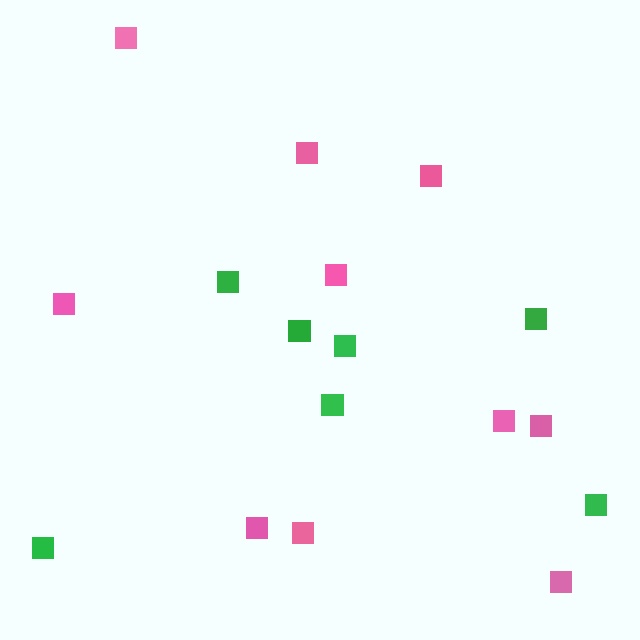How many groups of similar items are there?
There are 2 groups: one group of pink squares (10) and one group of green squares (7).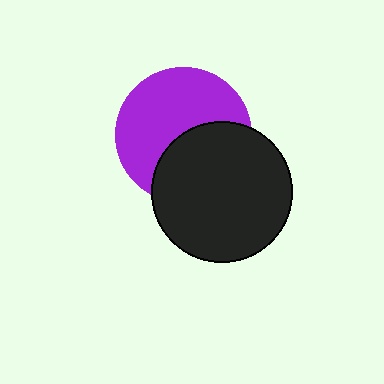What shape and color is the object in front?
The object in front is a black circle.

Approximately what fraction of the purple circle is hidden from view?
Roughly 41% of the purple circle is hidden behind the black circle.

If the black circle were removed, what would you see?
You would see the complete purple circle.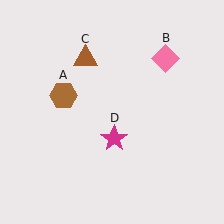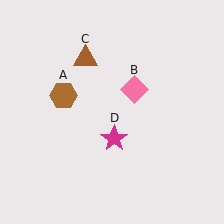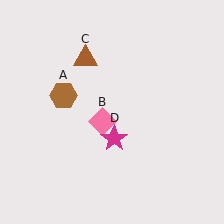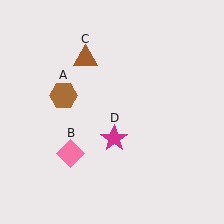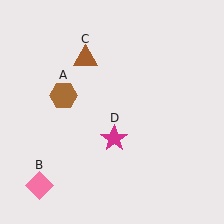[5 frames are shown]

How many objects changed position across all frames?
1 object changed position: pink diamond (object B).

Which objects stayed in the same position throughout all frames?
Brown hexagon (object A) and brown triangle (object C) and magenta star (object D) remained stationary.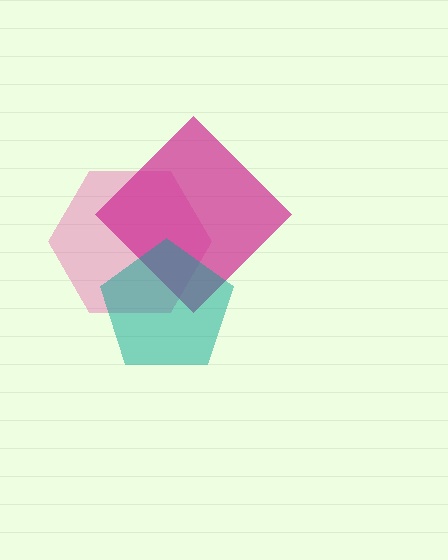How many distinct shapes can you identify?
There are 3 distinct shapes: a pink hexagon, a magenta diamond, a teal pentagon.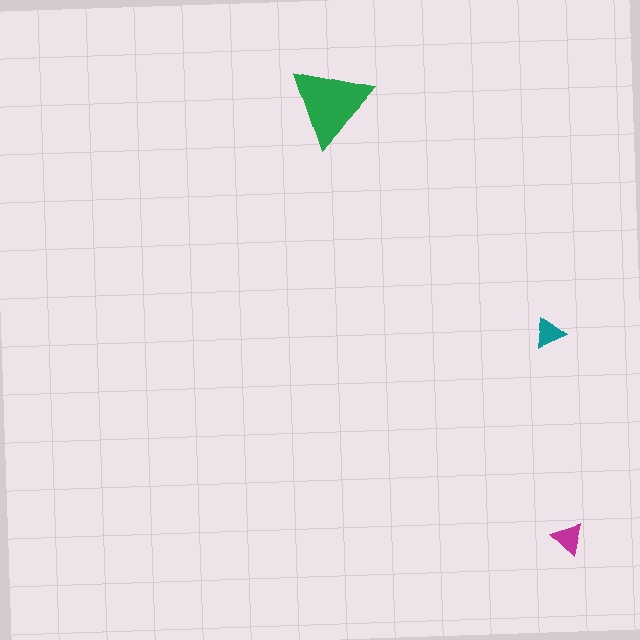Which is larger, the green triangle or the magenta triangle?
The green one.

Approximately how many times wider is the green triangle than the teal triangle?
About 2.5 times wider.